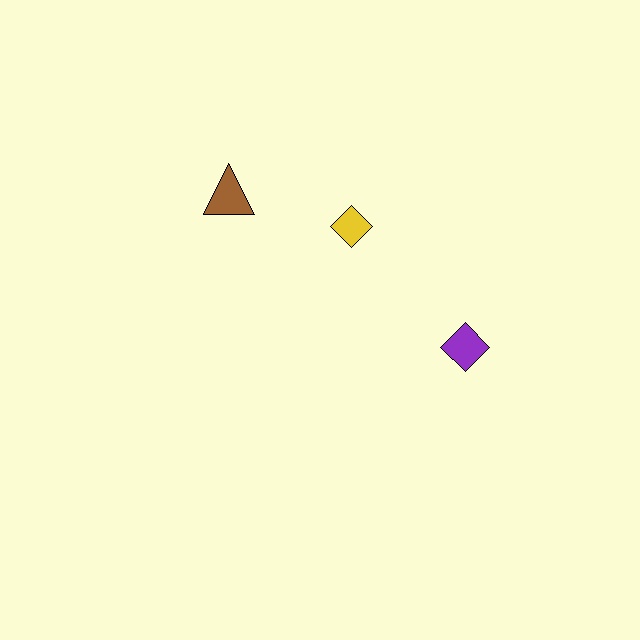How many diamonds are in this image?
There are 2 diamonds.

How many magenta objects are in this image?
There are no magenta objects.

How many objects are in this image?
There are 3 objects.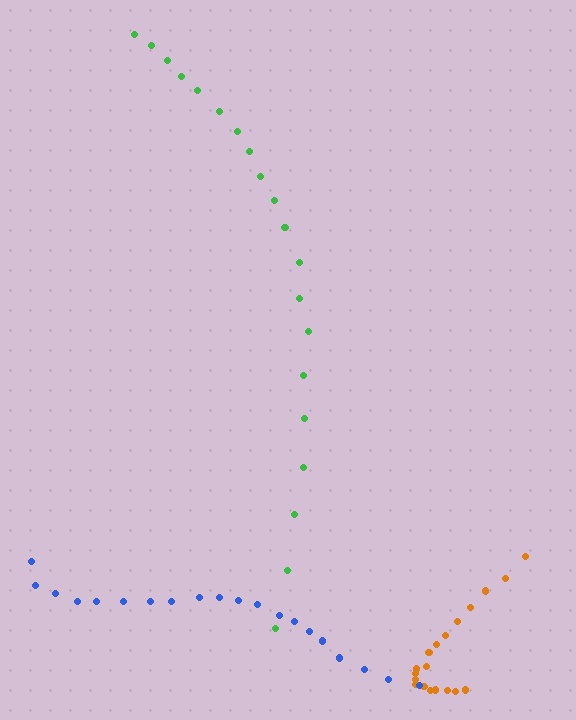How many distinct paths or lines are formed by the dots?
There are 3 distinct paths.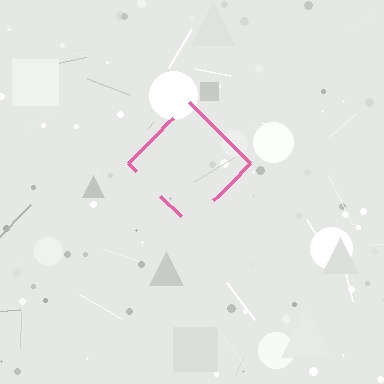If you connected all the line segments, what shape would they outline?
They would outline a diamond.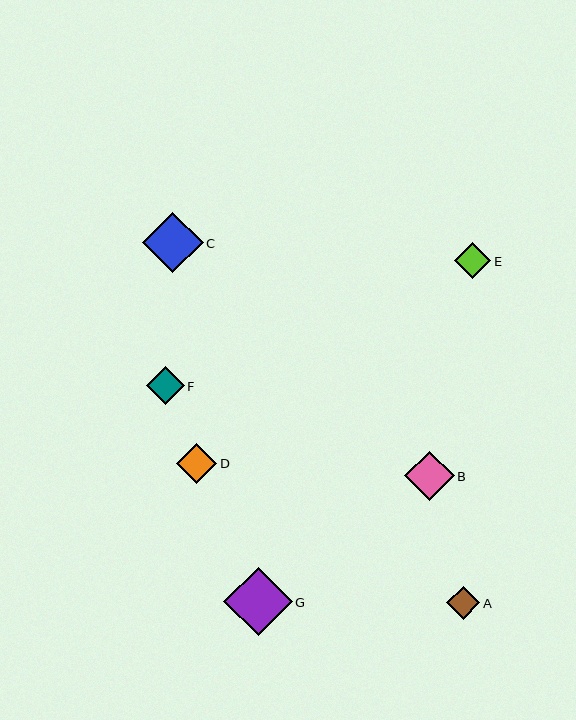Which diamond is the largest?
Diamond G is the largest with a size of approximately 68 pixels.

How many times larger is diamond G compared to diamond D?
Diamond G is approximately 1.7 times the size of diamond D.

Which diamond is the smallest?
Diamond A is the smallest with a size of approximately 33 pixels.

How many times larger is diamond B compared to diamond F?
Diamond B is approximately 1.3 times the size of diamond F.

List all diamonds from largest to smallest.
From largest to smallest: G, C, B, D, F, E, A.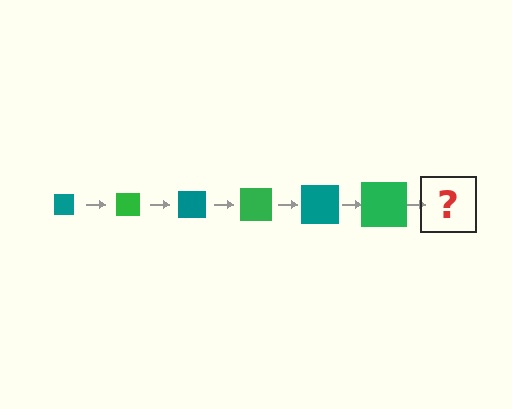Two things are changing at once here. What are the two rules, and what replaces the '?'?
The two rules are that the square grows larger each step and the color cycles through teal and green. The '?' should be a teal square, larger than the previous one.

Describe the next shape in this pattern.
It should be a teal square, larger than the previous one.